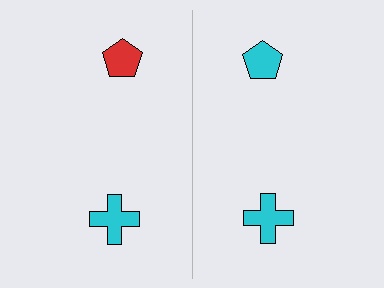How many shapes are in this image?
There are 4 shapes in this image.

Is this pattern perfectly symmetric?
No, the pattern is not perfectly symmetric. The cyan pentagon on the right side breaks the symmetry — its mirror counterpart is red.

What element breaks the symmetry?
The cyan pentagon on the right side breaks the symmetry — its mirror counterpart is red.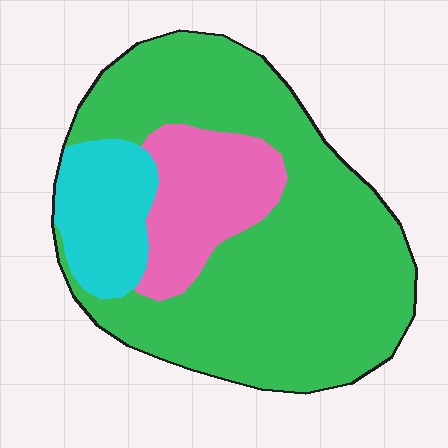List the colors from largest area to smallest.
From largest to smallest: green, pink, cyan.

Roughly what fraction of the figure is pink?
Pink covers 17% of the figure.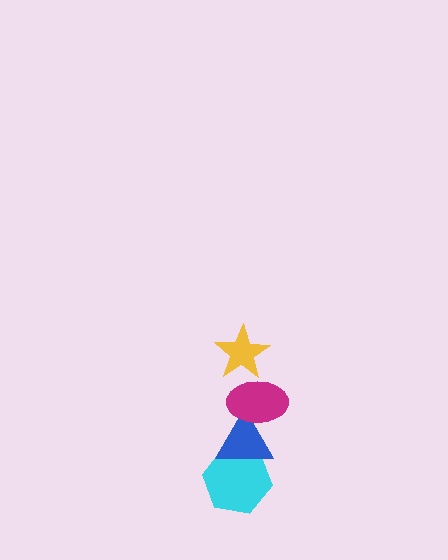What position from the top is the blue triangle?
The blue triangle is 3rd from the top.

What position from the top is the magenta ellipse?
The magenta ellipse is 2nd from the top.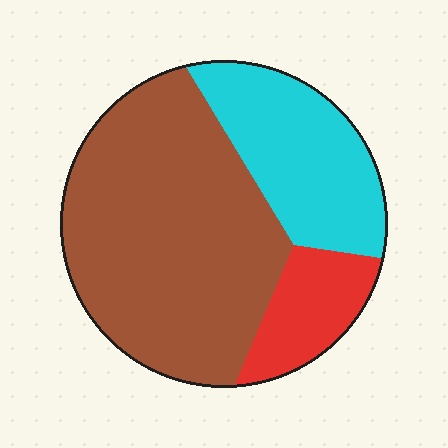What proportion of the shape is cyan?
Cyan covers about 25% of the shape.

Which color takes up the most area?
Brown, at roughly 60%.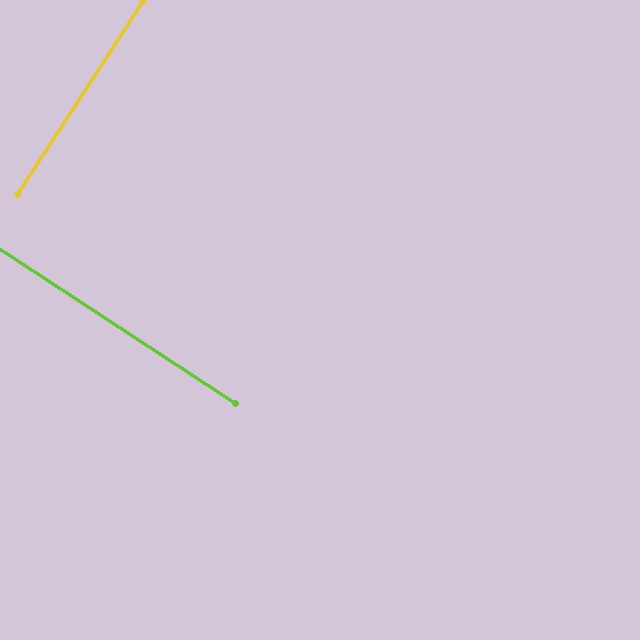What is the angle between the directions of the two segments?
Approximately 90 degrees.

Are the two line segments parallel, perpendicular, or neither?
Perpendicular — they meet at approximately 90°.